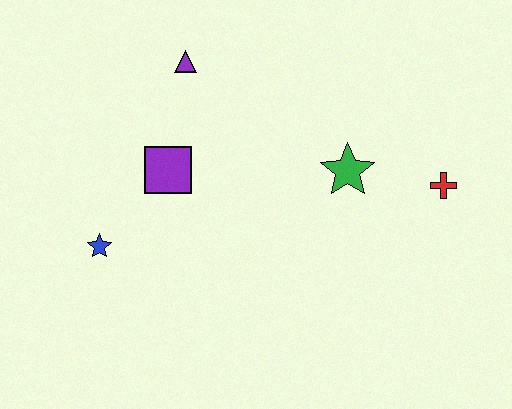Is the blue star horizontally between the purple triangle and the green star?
No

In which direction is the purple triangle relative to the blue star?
The purple triangle is above the blue star.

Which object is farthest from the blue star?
The red cross is farthest from the blue star.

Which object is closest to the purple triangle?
The purple square is closest to the purple triangle.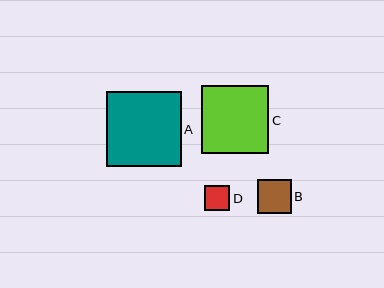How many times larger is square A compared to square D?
Square A is approximately 2.9 times the size of square D.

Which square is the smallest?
Square D is the smallest with a size of approximately 26 pixels.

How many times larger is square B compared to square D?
Square B is approximately 1.3 times the size of square D.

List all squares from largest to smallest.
From largest to smallest: A, C, B, D.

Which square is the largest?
Square A is the largest with a size of approximately 75 pixels.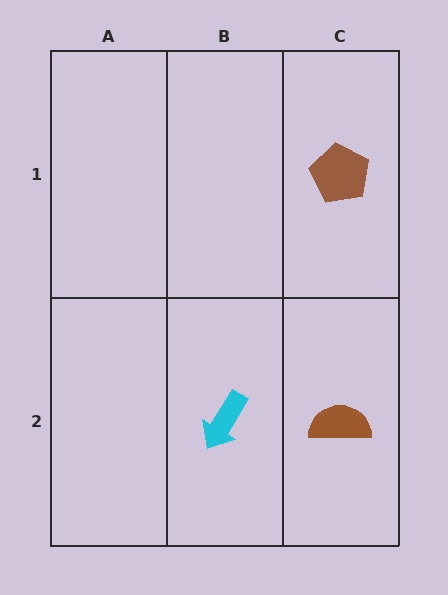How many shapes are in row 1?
1 shape.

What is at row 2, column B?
A cyan arrow.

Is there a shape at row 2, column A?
No, that cell is empty.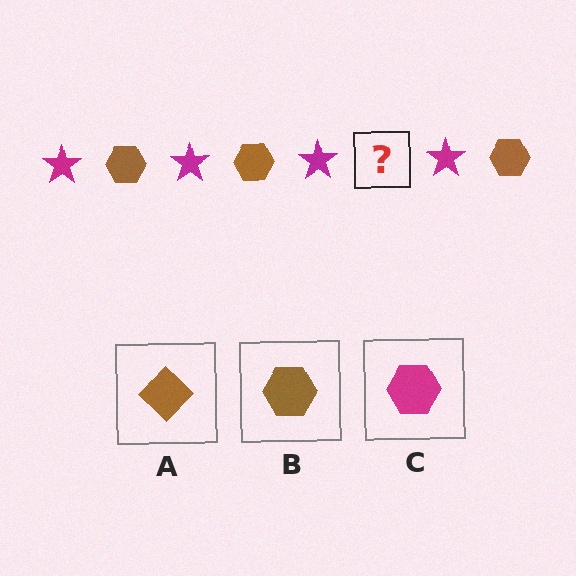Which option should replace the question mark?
Option B.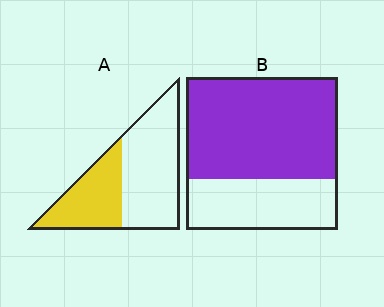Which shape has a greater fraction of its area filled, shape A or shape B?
Shape B.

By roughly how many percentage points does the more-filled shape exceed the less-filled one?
By roughly 30 percentage points (B over A).